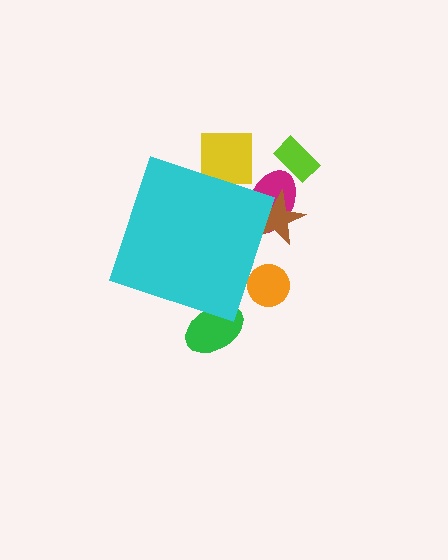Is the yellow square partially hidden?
Yes, the yellow square is partially hidden behind the cyan diamond.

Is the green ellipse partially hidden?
Yes, the green ellipse is partially hidden behind the cyan diamond.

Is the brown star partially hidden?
Yes, the brown star is partially hidden behind the cyan diamond.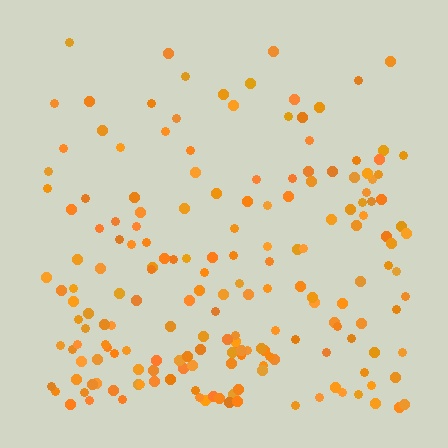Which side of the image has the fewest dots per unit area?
The top.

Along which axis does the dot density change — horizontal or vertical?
Vertical.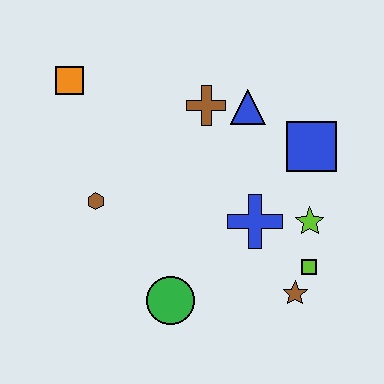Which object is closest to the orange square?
The brown hexagon is closest to the orange square.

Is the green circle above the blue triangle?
No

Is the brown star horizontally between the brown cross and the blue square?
Yes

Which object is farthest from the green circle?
The orange square is farthest from the green circle.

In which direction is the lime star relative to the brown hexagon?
The lime star is to the right of the brown hexagon.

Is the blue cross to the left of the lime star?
Yes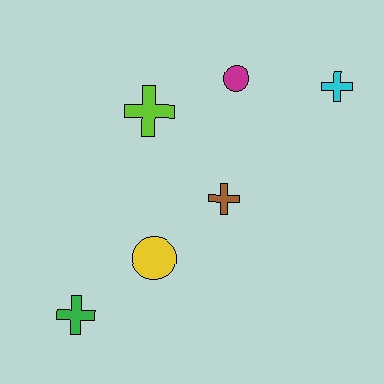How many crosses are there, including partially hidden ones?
There are 4 crosses.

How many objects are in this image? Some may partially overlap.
There are 6 objects.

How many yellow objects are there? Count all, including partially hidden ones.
There is 1 yellow object.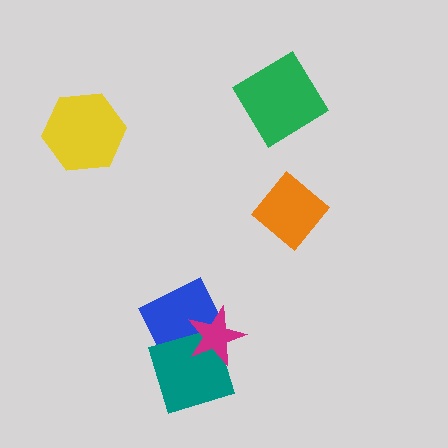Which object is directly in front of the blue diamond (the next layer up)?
The teal square is directly in front of the blue diamond.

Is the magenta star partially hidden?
No, no other shape covers it.